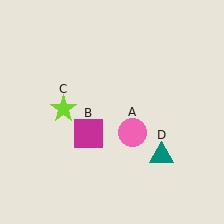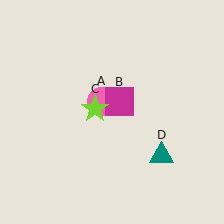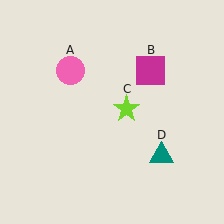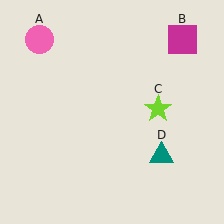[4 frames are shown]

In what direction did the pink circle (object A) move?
The pink circle (object A) moved up and to the left.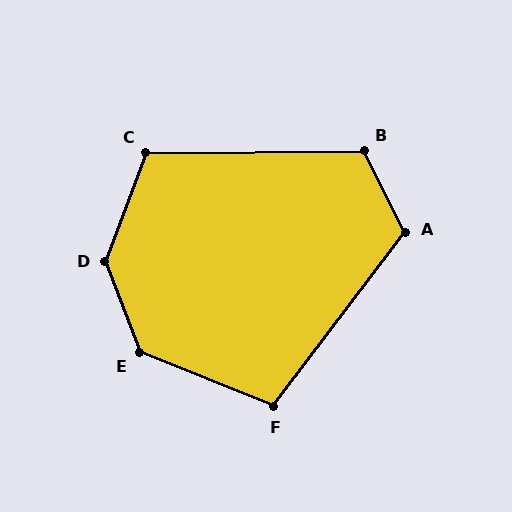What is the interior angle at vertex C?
Approximately 111 degrees (obtuse).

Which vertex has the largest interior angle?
D, at approximately 139 degrees.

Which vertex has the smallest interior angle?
F, at approximately 105 degrees.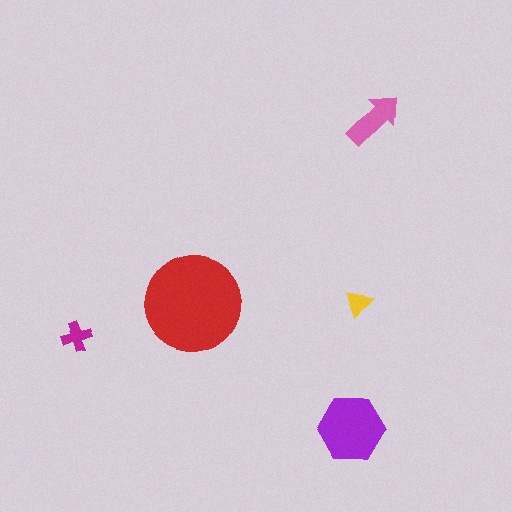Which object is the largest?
The red circle.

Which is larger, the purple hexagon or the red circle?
The red circle.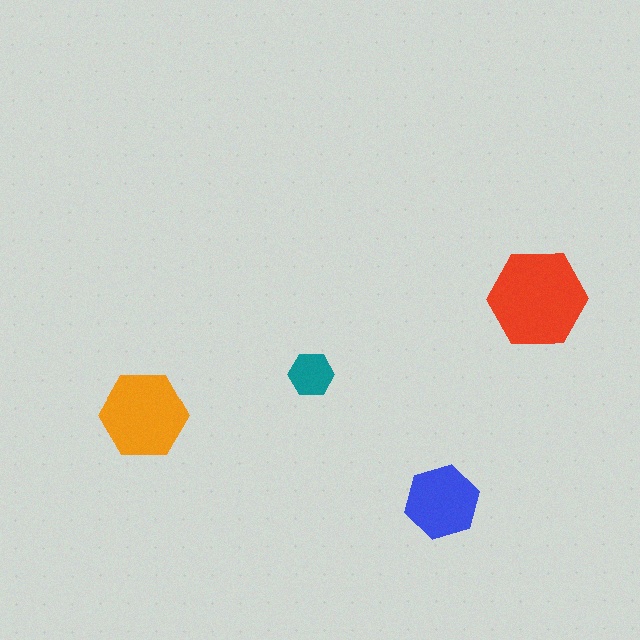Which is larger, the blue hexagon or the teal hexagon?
The blue one.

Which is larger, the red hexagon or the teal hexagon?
The red one.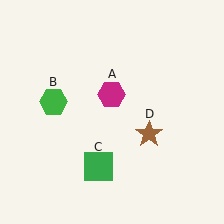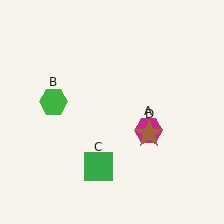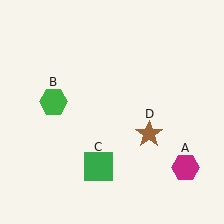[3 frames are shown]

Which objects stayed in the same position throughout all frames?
Green hexagon (object B) and green square (object C) and brown star (object D) remained stationary.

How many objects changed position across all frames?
1 object changed position: magenta hexagon (object A).